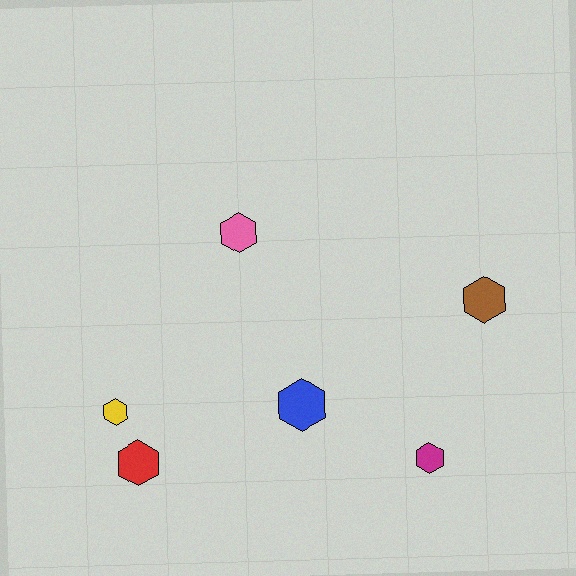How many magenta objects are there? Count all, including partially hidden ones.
There is 1 magenta object.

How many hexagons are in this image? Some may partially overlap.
There are 6 hexagons.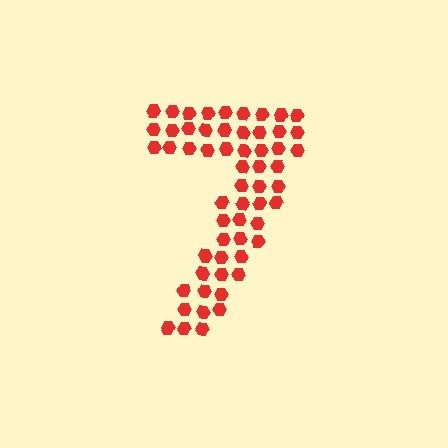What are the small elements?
The small elements are hexagons.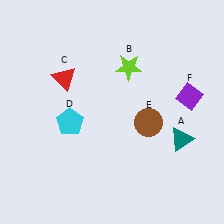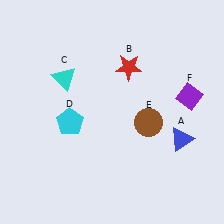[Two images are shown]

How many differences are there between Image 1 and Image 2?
There are 3 differences between the two images.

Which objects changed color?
A changed from teal to blue. B changed from lime to red. C changed from red to cyan.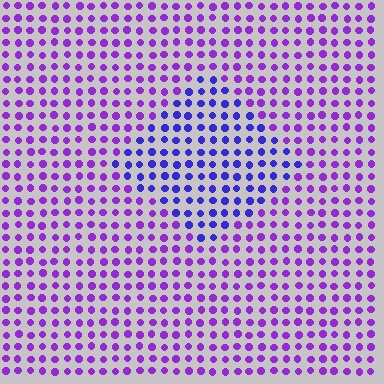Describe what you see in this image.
The image is filled with small purple elements in a uniform arrangement. A diamond-shaped region is visible where the elements are tinted to a slightly different hue, forming a subtle color boundary.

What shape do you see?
I see a diamond.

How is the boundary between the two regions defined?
The boundary is defined purely by a slight shift in hue (about 34 degrees). Spacing, size, and orientation are identical on both sides.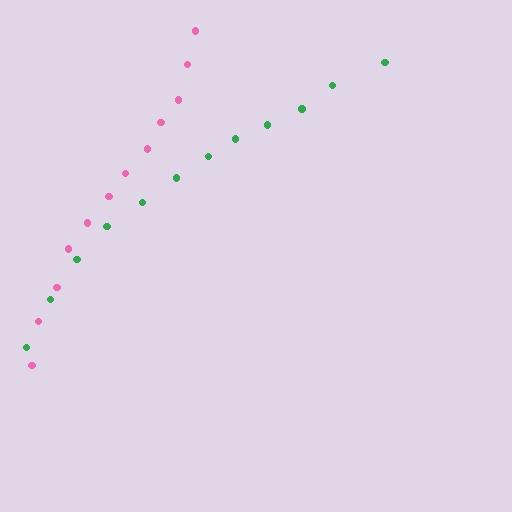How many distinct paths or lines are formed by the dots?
There are 2 distinct paths.